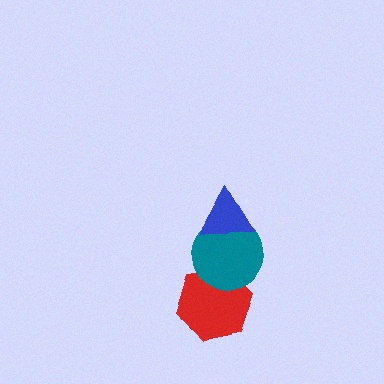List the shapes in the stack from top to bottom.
From top to bottom: the blue triangle, the teal circle, the red hexagon.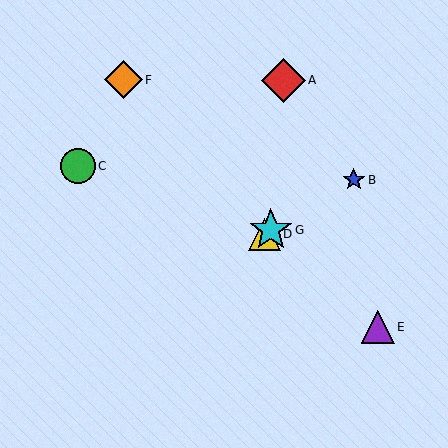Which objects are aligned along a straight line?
Objects B, D, G are aligned along a straight line.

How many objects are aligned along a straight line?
3 objects (B, D, G) are aligned along a straight line.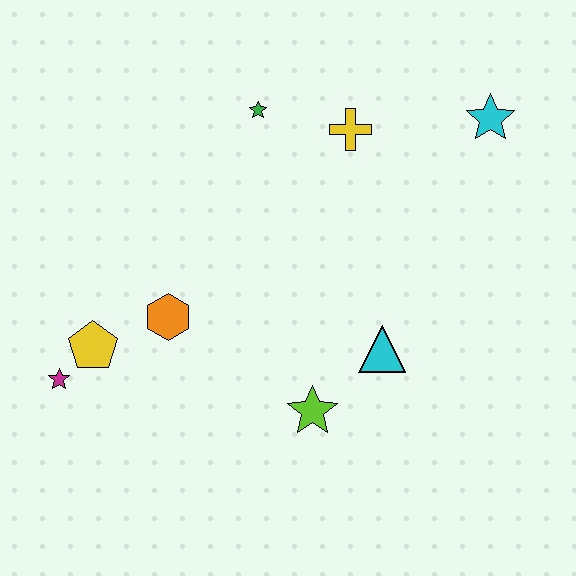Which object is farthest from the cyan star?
The magenta star is farthest from the cyan star.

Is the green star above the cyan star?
Yes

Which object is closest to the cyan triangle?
The lime star is closest to the cyan triangle.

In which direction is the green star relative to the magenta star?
The green star is above the magenta star.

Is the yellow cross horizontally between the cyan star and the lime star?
Yes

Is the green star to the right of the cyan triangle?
No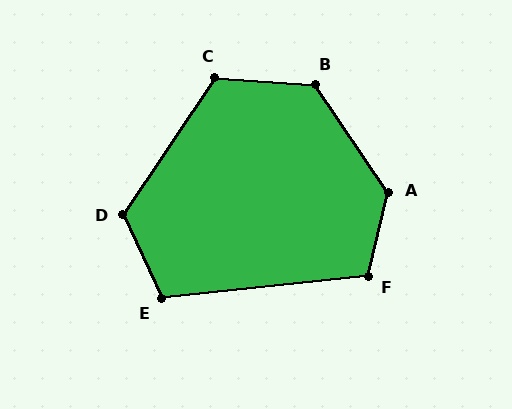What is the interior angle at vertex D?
Approximately 122 degrees (obtuse).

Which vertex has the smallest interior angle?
E, at approximately 108 degrees.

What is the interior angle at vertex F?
Approximately 110 degrees (obtuse).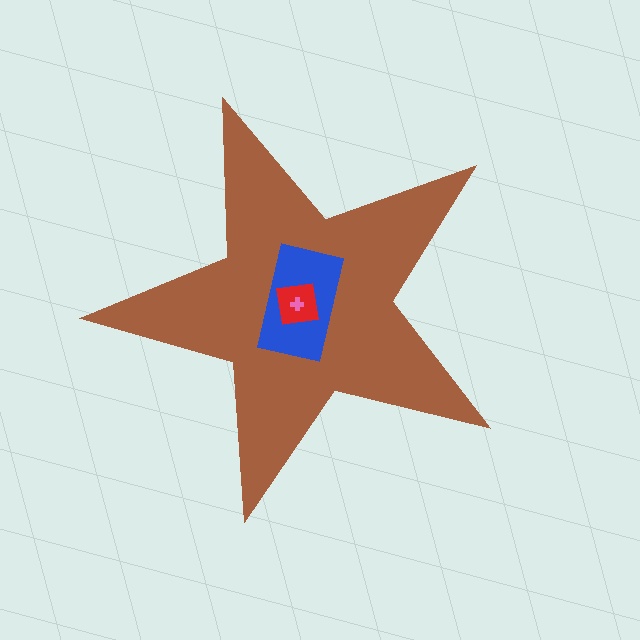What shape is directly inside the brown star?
The blue rectangle.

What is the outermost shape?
The brown star.